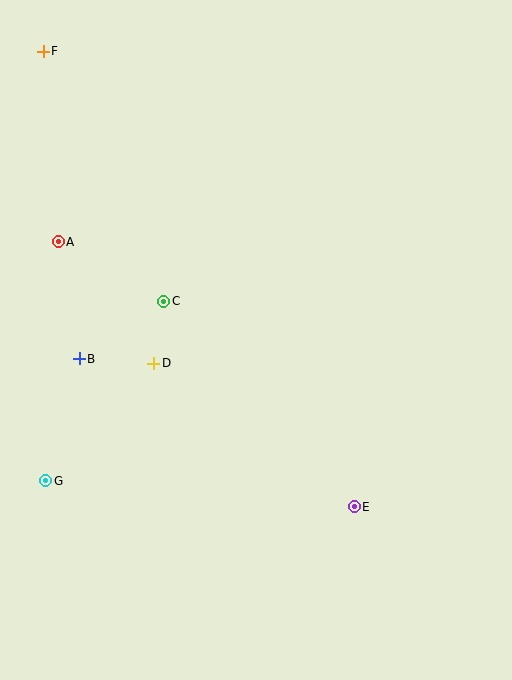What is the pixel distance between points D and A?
The distance between D and A is 155 pixels.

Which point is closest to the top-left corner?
Point F is closest to the top-left corner.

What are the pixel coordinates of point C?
Point C is at (164, 301).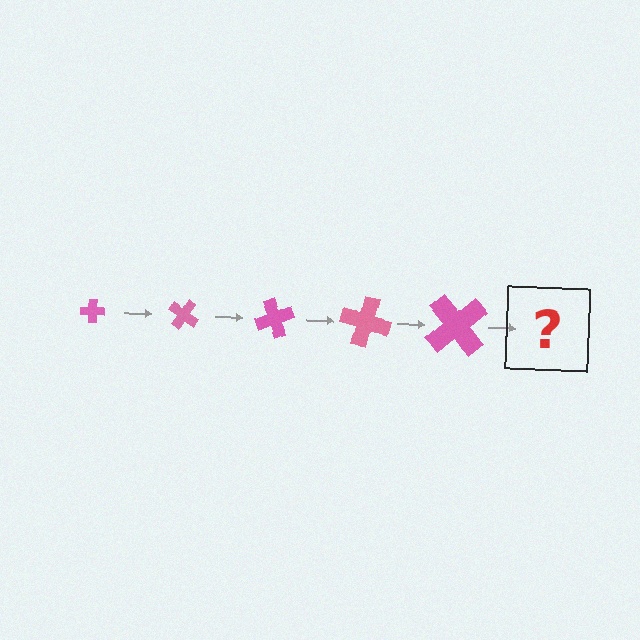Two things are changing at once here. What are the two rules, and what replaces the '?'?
The two rules are that the cross grows larger each step and it rotates 35 degrees each step. The '?' should be a cross, larger than the previous one and rotated 175 degrees from the start.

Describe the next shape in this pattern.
It should be a cross, larger than the previous one and rotated 175 degrees from the start.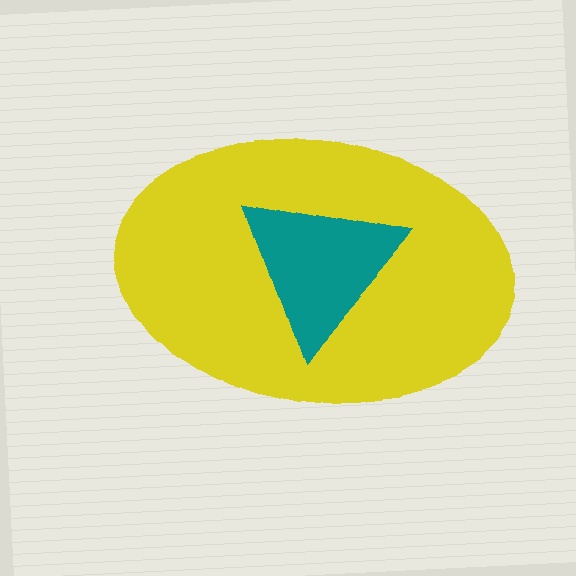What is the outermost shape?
The yellow ellipse.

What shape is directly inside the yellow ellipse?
The teal triangle.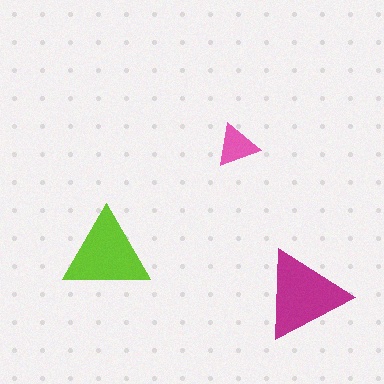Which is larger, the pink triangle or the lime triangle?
The lime one.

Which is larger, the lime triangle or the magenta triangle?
The magenta one.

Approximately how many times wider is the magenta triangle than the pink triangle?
About 2 times wider.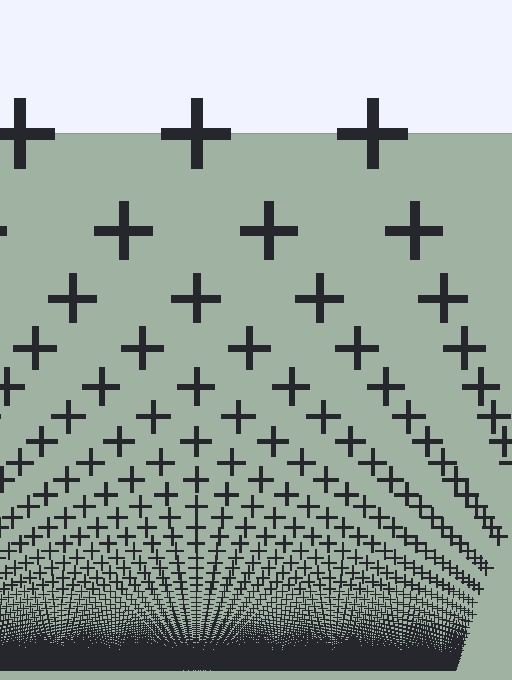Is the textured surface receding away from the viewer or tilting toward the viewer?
The surface appears to tilt toward the viewer. Texture elements get larger and sparser toward the top.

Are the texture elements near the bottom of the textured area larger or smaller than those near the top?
Smaller. The gradient is inverted — elements near the bottom are smaller and denser.